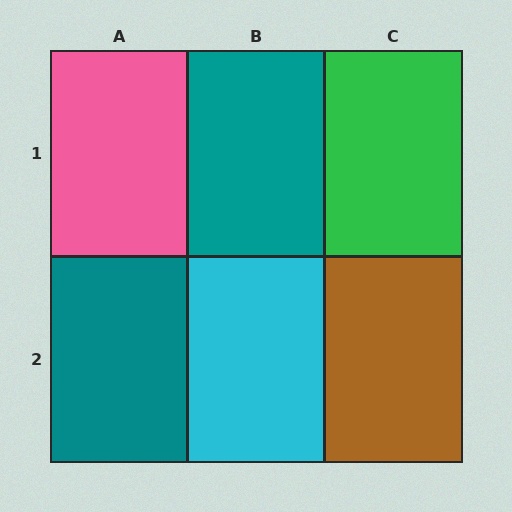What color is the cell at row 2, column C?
Brown.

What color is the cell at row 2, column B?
Cyan.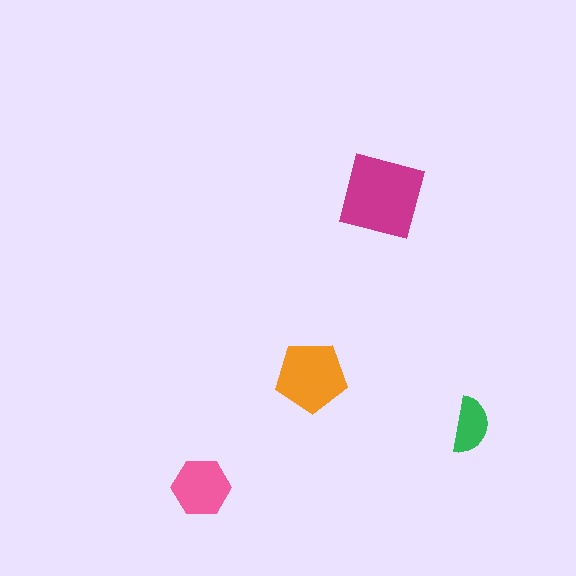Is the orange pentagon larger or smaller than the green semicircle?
Larger.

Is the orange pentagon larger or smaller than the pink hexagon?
Larger.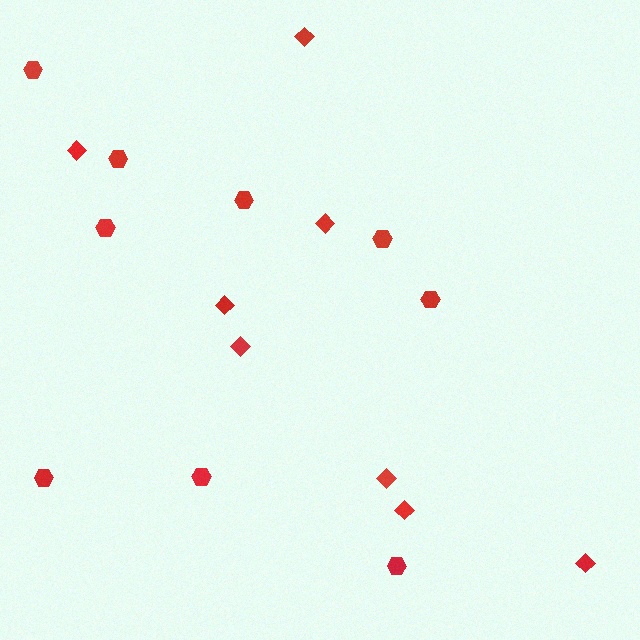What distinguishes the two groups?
There are 2 groups: one group of diamonds (8) and one group of hexagons (9).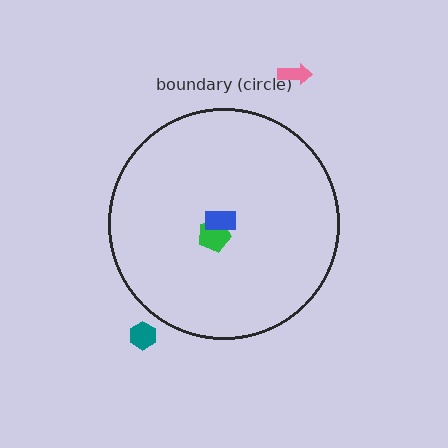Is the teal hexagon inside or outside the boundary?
Outside.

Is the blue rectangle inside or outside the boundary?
Inside.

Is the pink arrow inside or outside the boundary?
Outside.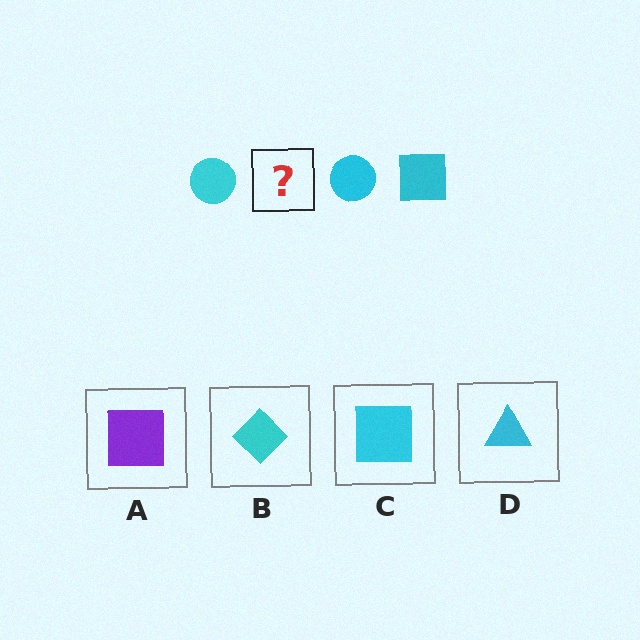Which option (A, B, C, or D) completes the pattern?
C.